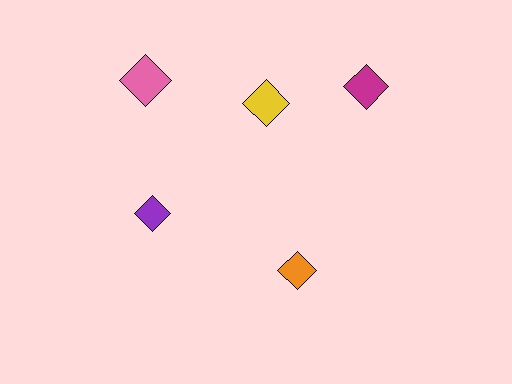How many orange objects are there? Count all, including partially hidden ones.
There is 1 orange object.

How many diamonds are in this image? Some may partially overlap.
There are 5 diamonds.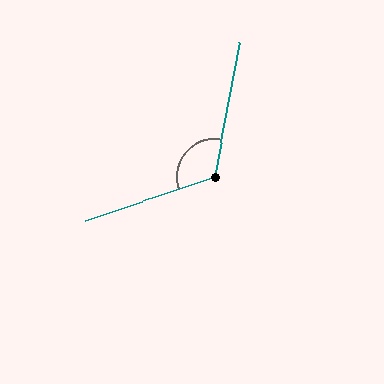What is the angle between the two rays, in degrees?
Approximately 119 degrees.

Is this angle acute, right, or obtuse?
It is obtuse.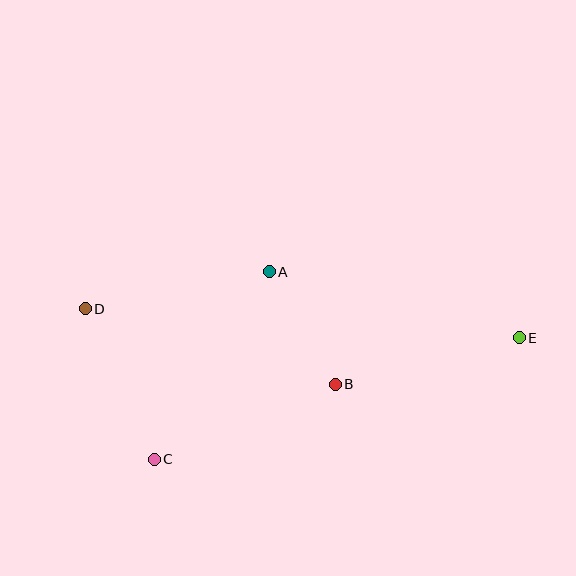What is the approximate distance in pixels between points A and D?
The distance between A and D is approximately 187 pixels.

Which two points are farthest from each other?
Points D and E are farthest from each other.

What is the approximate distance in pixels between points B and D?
The distance between B and D is approximately 261 pixels.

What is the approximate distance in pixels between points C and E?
The distance between C and E is approximately 385 pixels.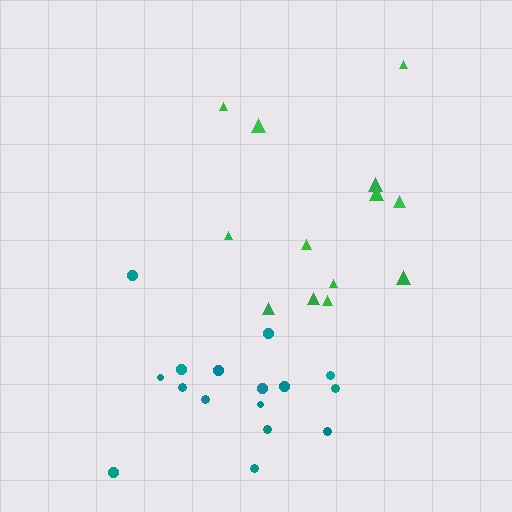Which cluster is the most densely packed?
Teal.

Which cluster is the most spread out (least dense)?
Green.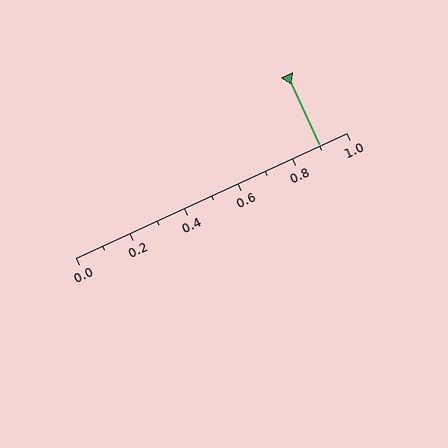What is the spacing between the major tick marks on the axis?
The major ticks are spaced 0.2 apart.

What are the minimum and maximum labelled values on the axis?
The axis runs from 0.0 to 1.0.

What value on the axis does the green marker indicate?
The marker indicates approximately 0.9.